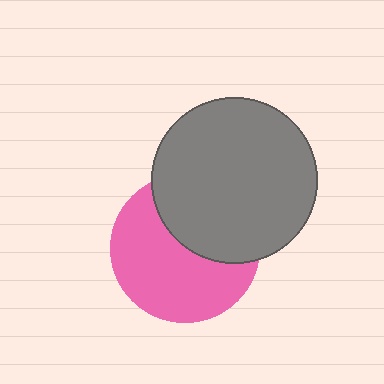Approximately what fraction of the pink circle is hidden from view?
Roughly 40% of the pink circle is hidden behind the gray circle.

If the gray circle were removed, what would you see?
You would see the complete pink circle.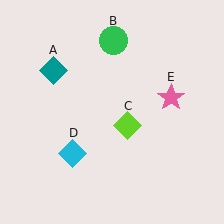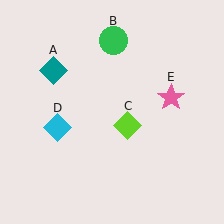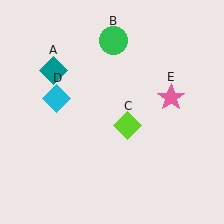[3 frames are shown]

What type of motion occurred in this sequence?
The cyan diamond (object D) rotated clockwise around the center of the scene.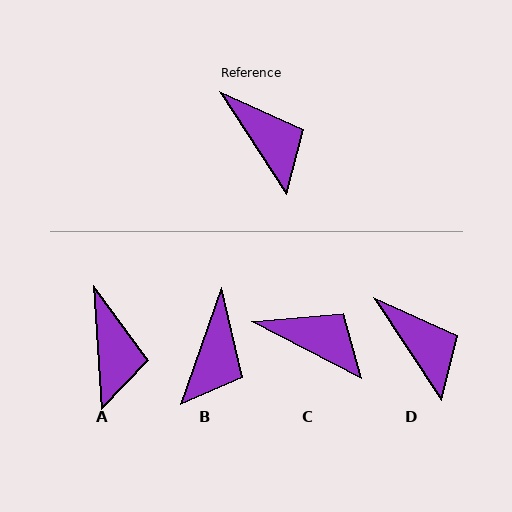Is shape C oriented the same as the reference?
No, it is off by about 30 degrees.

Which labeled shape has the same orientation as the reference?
D.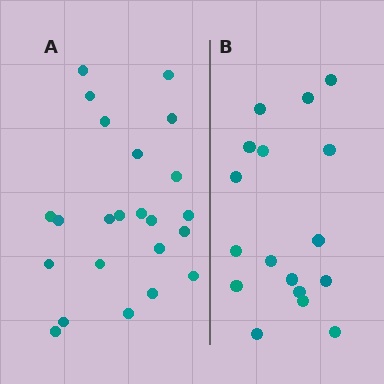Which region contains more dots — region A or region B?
Region A (the left region) has more dots.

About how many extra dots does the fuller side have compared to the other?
Region A has about 6 more dots than region B.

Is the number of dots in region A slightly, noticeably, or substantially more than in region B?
Region A has noticeably more, but not dramatically so. The ratio is roughly 1.4 to 1.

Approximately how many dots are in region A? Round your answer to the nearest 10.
About 20 dots. (The exact count is 23, which rounds to 20.)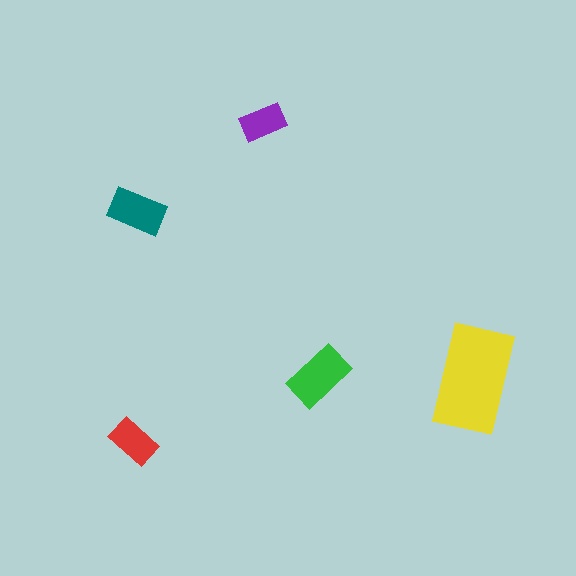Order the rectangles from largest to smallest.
the yellow one, the green one, the teal one, the red one, the purple one.